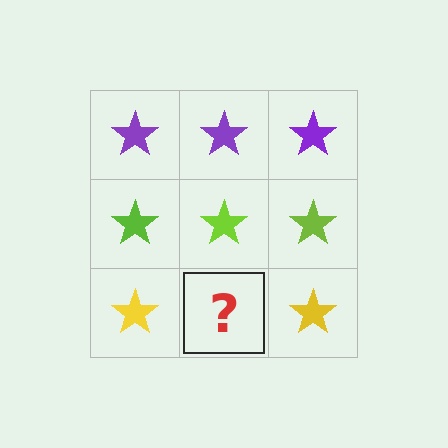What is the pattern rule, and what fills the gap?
The rule is that each row has a consistent color. The gap should be filled with a yellow star.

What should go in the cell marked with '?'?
The missing cell should contain a yellow star.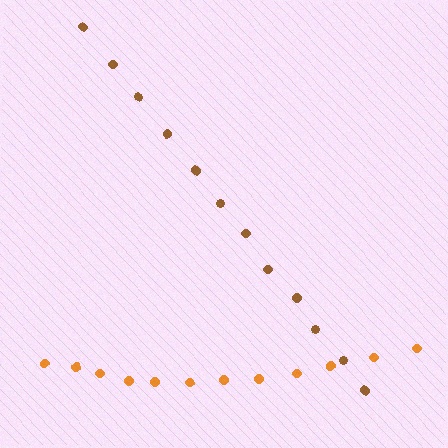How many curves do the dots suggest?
There are 2 distinct paths.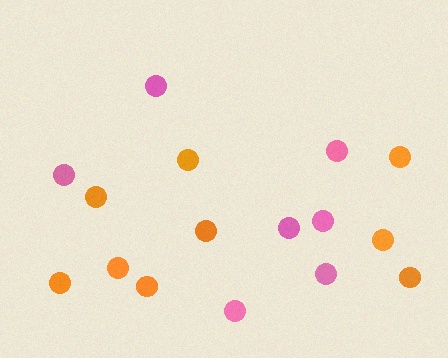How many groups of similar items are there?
There are 2 groups: one group of pink circles (7) and one group of orange circles (9).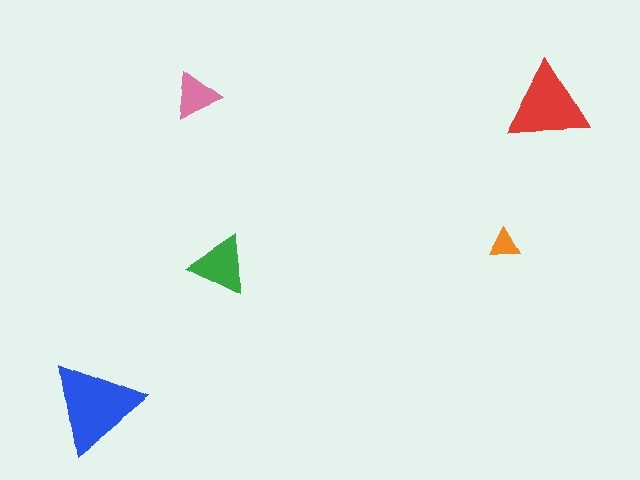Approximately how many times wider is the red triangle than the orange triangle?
About 2.5 times wider.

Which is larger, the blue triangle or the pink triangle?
The blue one.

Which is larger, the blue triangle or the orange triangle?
The blue one.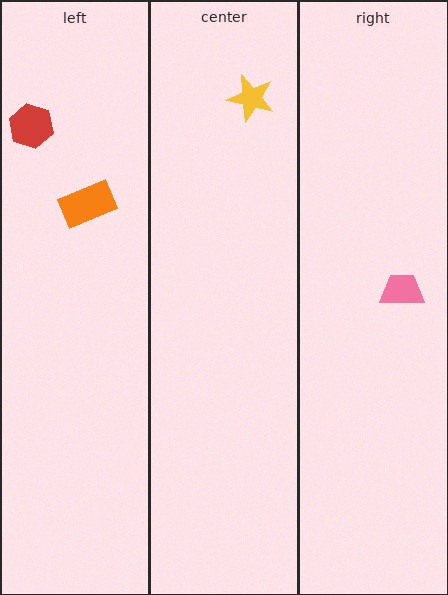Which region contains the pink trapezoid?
The right region.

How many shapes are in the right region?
1.